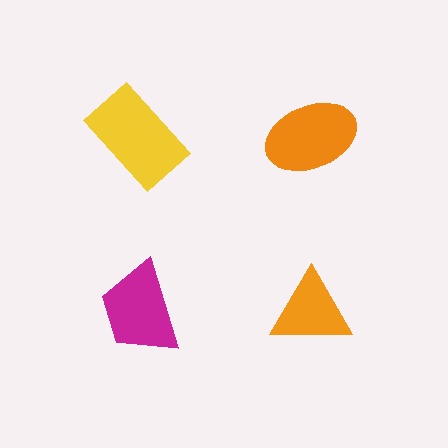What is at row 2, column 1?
A magenta trapezoid.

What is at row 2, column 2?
An orange triangle.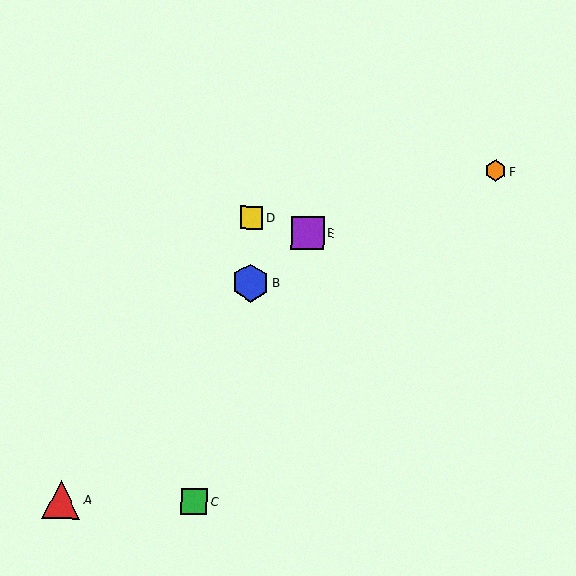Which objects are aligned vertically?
Objects B, D are aligned vertically.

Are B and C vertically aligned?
No, B is at x≈251 and C is at x≈194.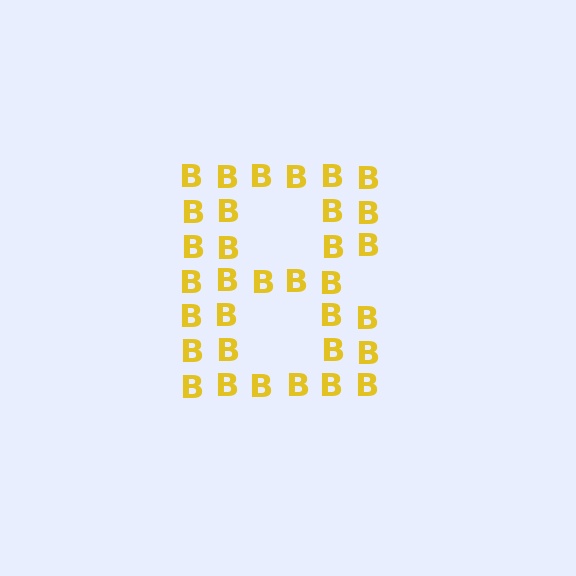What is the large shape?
The large shape is the letter B.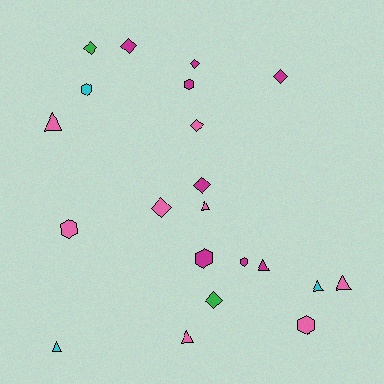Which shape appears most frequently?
Diamond, with 8 objects.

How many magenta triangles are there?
There is 1 magenta triangle.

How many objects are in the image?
There are 21 objects.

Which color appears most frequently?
Pink, with 8 objects.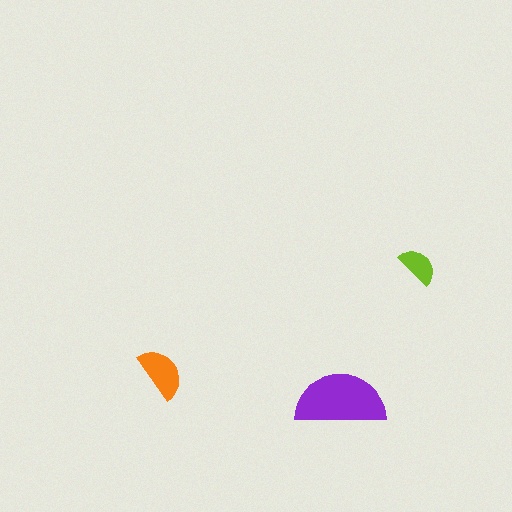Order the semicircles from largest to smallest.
the purple one, the orange one, the lime one.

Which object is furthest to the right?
The lime semicircle is rightmost.